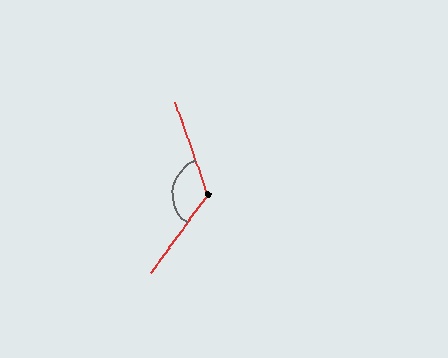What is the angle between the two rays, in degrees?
Approximately 125 degrees.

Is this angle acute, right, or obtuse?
It is obtuse.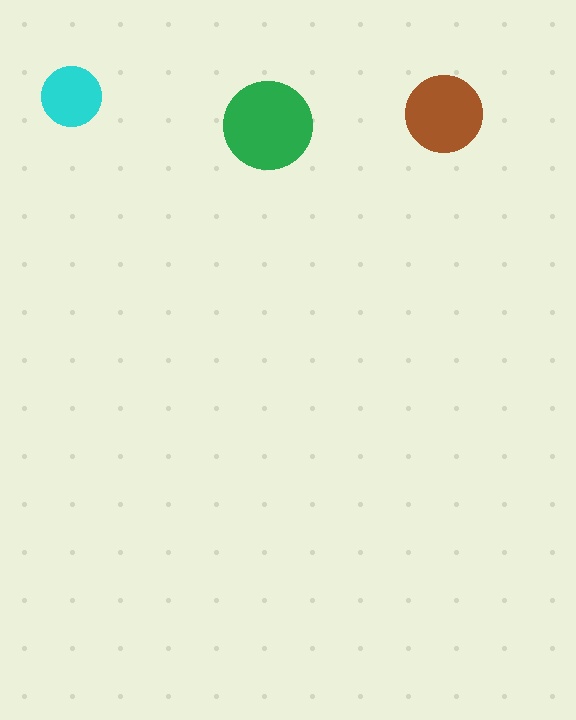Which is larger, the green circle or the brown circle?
The green one.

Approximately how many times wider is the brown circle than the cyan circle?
About 1.5 times wider.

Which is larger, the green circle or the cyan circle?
The green one.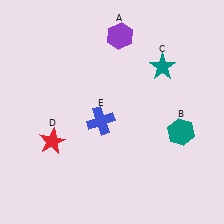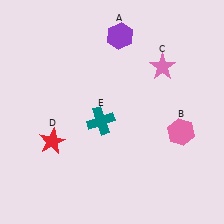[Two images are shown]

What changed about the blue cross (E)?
In Image 1, E is blue. In Image 2, it changed to teal.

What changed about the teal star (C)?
In Image 1, C is teal. In Image 2, it changed to pink.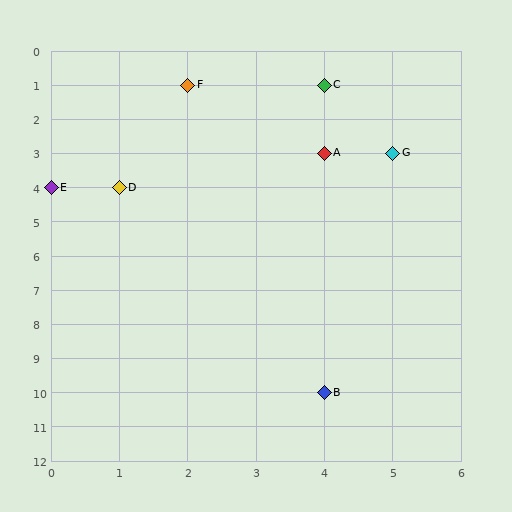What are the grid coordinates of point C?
Point C is at grid coordinates (4, 1).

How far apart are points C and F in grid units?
Points C and F are 2 columns apart.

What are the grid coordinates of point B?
Point B is at grid coordinates (4, 10).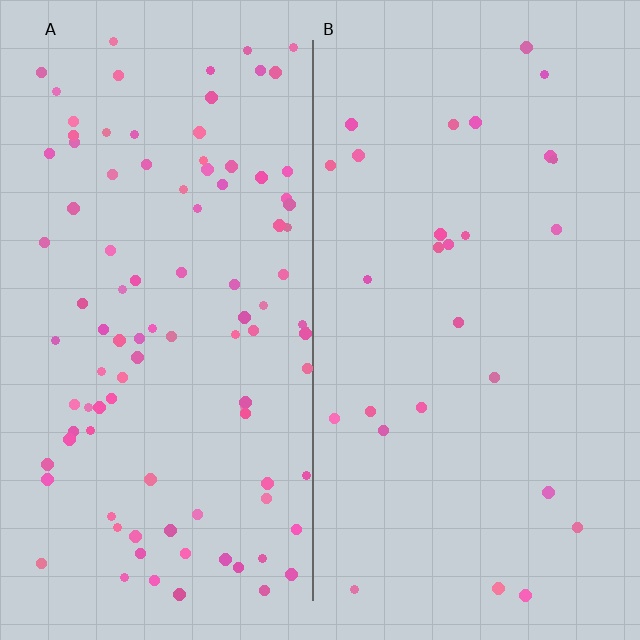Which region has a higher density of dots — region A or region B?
A (the left).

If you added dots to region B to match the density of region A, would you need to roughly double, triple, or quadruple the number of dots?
Approximately quadruple.